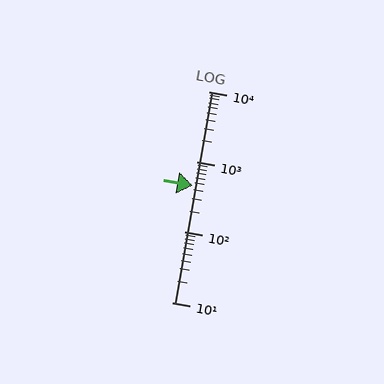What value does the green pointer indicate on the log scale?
The pointer indicates approximately 460.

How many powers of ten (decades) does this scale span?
The scale spans 3 decades, from 10 to 10000.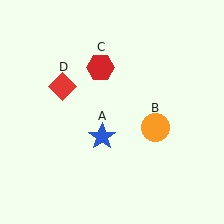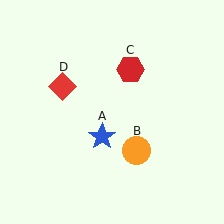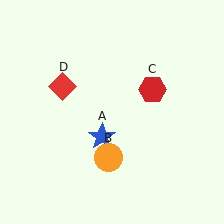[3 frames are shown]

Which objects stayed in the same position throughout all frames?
Blue star (object A) and red diamond (object D) remained stationary.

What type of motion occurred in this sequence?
The orange circle (object B), red hexagon (object C) rotated clockwise around the center of the scene.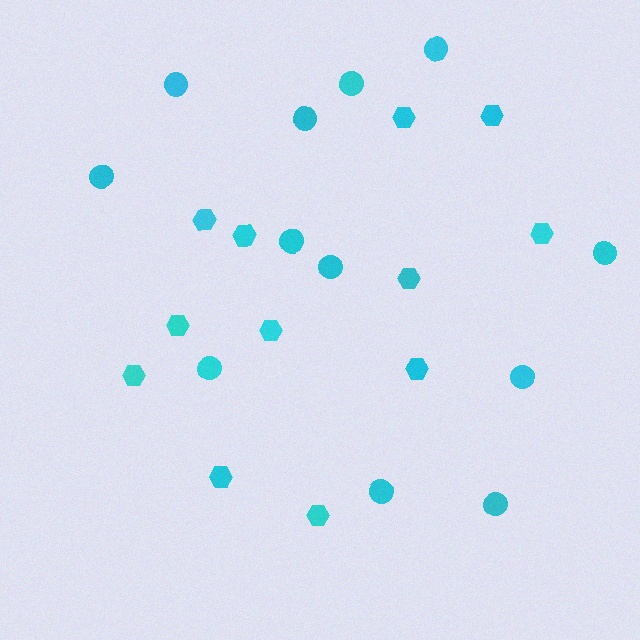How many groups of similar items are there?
There are 2 groups: one group of hexagons (12) and one group of circles (12).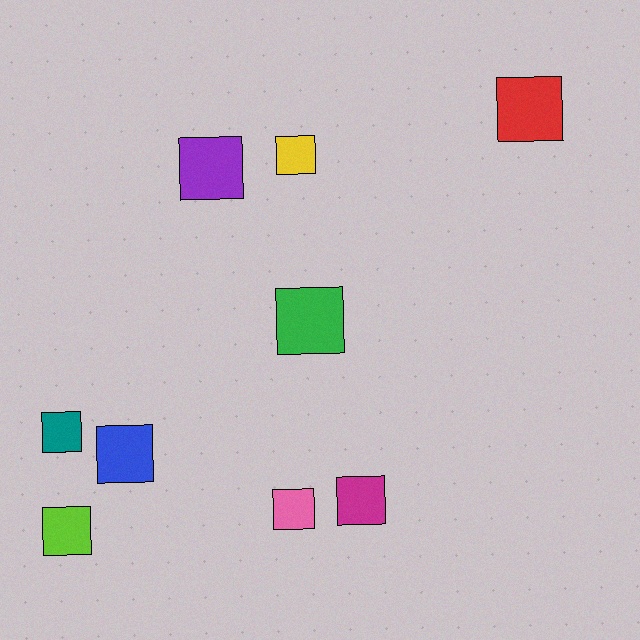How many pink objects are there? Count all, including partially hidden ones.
There is 1 pink object.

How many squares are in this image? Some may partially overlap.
There are 9 squares.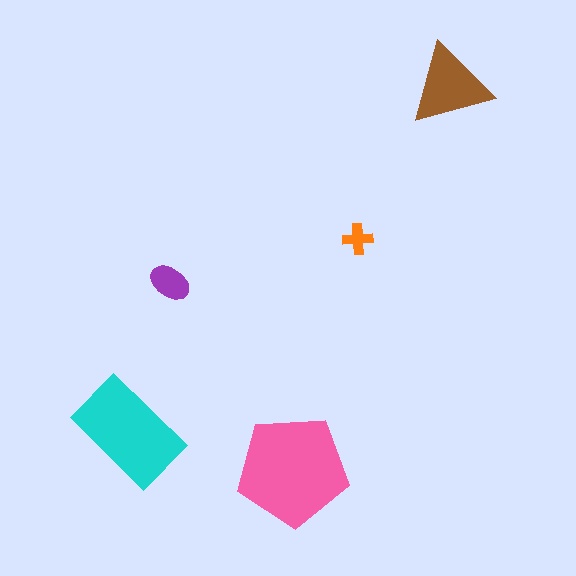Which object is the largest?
The pink pentagon.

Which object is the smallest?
The orange cross.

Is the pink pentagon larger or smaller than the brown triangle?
Larger.